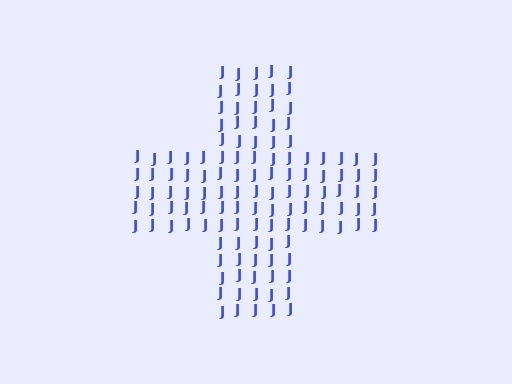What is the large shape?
The large shape is a cross.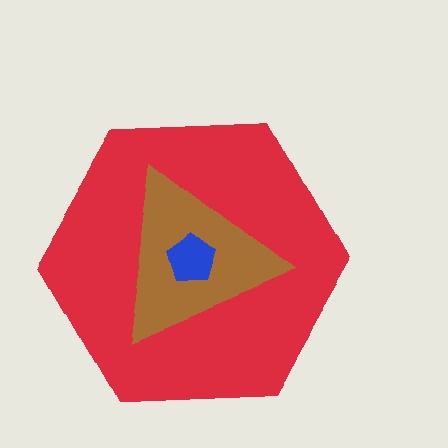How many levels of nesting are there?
3.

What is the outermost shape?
The red hexagon.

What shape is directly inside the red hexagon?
The brown triangle.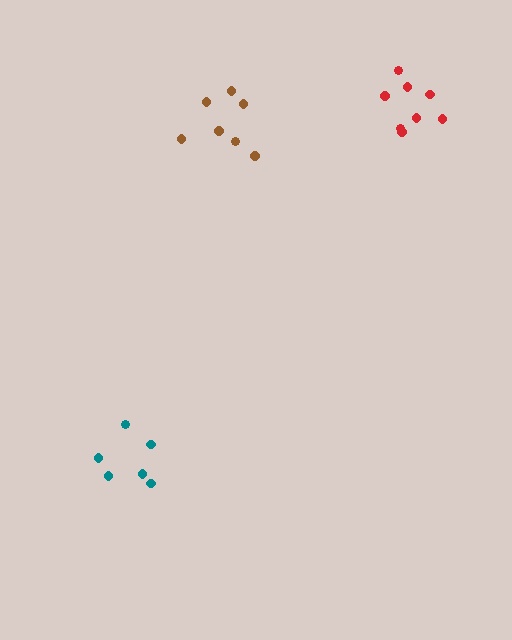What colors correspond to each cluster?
The clusters are colored: brown, red, teal.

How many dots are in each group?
Group 1: 7 dots, Group 2: 8 dots, Group 3: 6 dots (21 total).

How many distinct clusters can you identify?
There are 3 distinct clusters.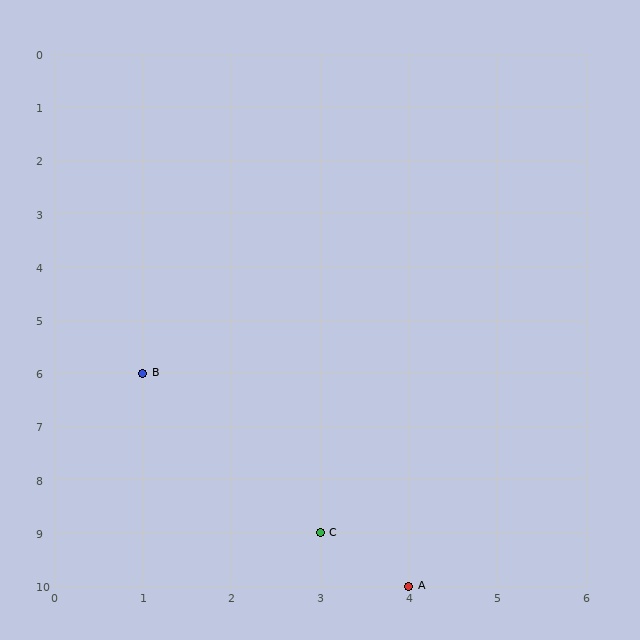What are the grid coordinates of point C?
Point C is at grid coordinates (3, 9).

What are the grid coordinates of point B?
Point B is at grid coordinates (1, 6).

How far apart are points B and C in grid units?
Points B and C are 2 columns and 3 rows apart (about 3.6 grid units diagonally).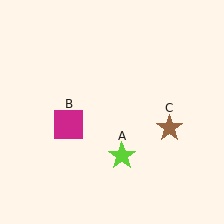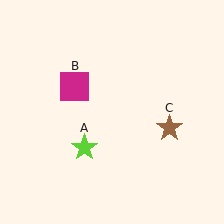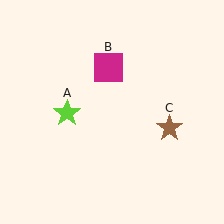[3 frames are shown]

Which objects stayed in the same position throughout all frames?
Brown star (object C) remained stationary.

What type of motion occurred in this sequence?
The lime star (object A), magenta square (object B) rotated clockwise around the center of the scene.